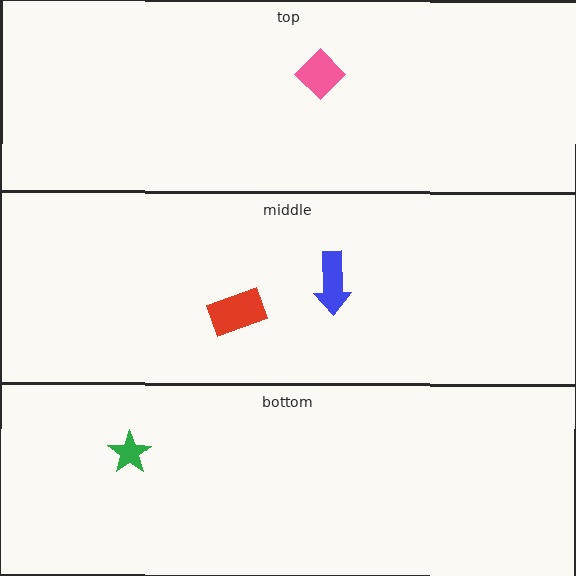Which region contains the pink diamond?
The top region.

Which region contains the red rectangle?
The middle region.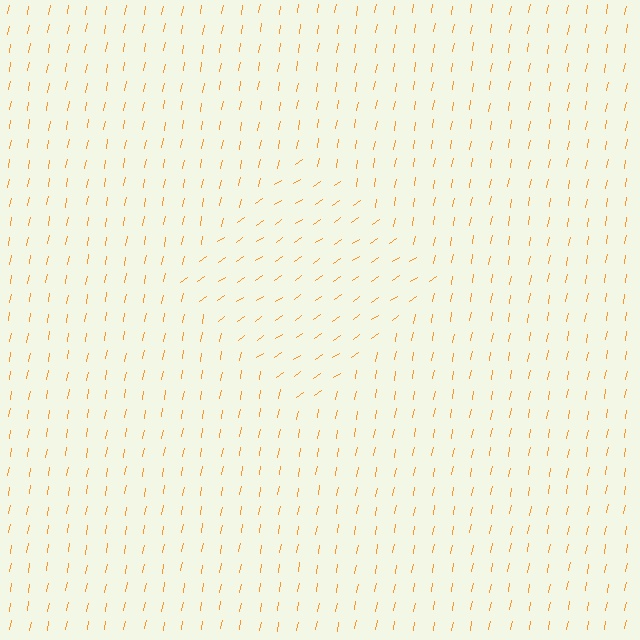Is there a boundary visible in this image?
Yes, there is a texture boundary formed by a change in line orientation.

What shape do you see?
I see a diamond.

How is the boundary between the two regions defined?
The boundary is defined purely by a change in line orientation (approximately 45 degrees difference). All lines are the same color and thickness.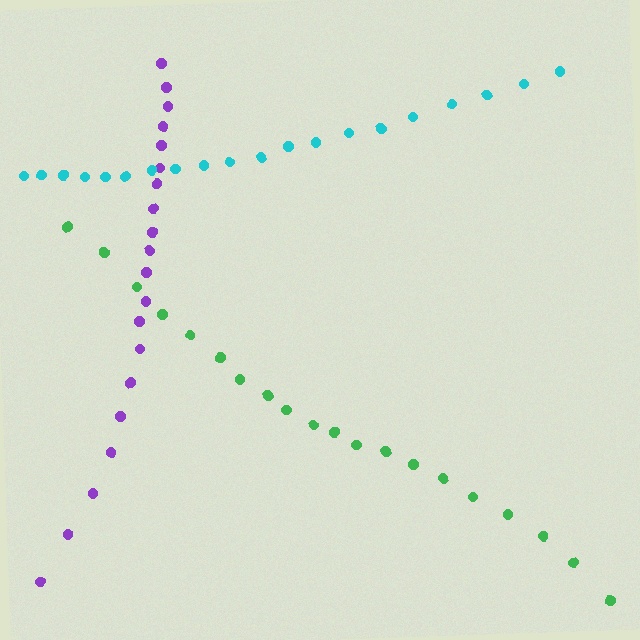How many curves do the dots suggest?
There are 3 distinct paths.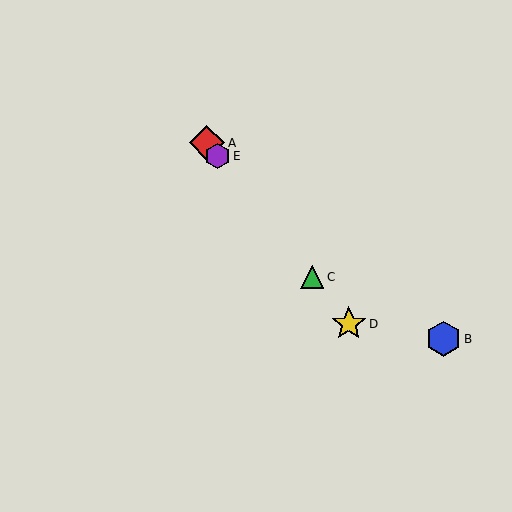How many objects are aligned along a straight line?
4 objects (A, C, D, E) are aligned along a straight line.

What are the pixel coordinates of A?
Object A is at (207, 143).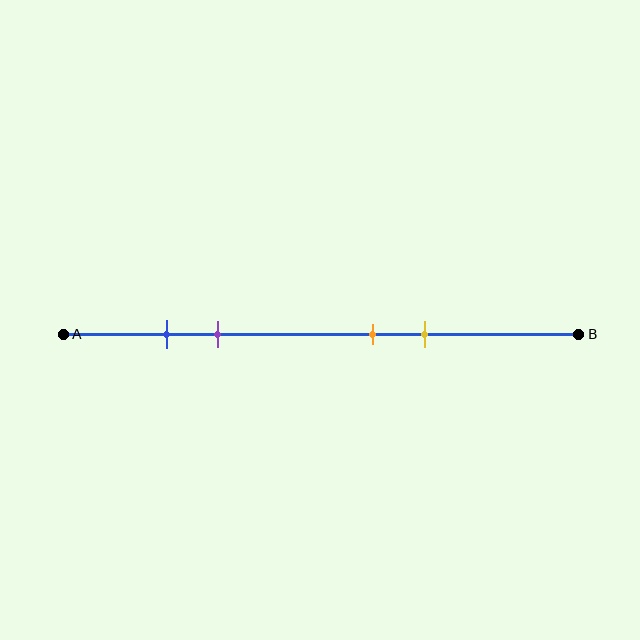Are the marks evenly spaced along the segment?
No, the marks are not evenly spaced.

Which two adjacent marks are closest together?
The blue and purple marks are the closest adjacent pair.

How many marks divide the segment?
There are 4 marks dividing the segment.